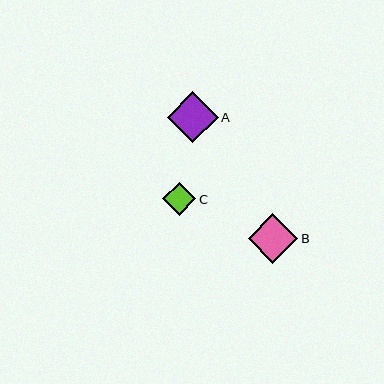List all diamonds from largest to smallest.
From largest to smallest: A, B, C.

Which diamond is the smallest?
Diamond C is the smallest with a size of approximately 33 pixels.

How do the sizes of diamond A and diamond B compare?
Diamond A and diamond B are approximately the same size.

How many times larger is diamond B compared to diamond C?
Diamond B is approximately 1.5 times the size of diamond C.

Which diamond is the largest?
Diamond A is the largest with a size of approximately 51 pixels.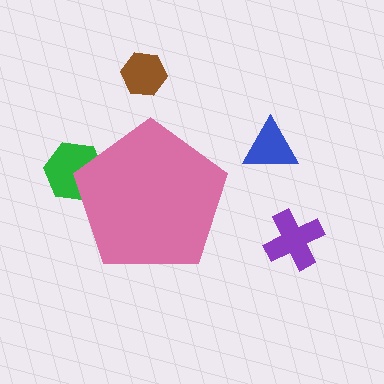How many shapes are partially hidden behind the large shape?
1 shape is partially hidden.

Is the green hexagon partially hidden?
Yes, the green hexagon is partially hidden behind the pink pentagon.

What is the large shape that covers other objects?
A pink pentagon.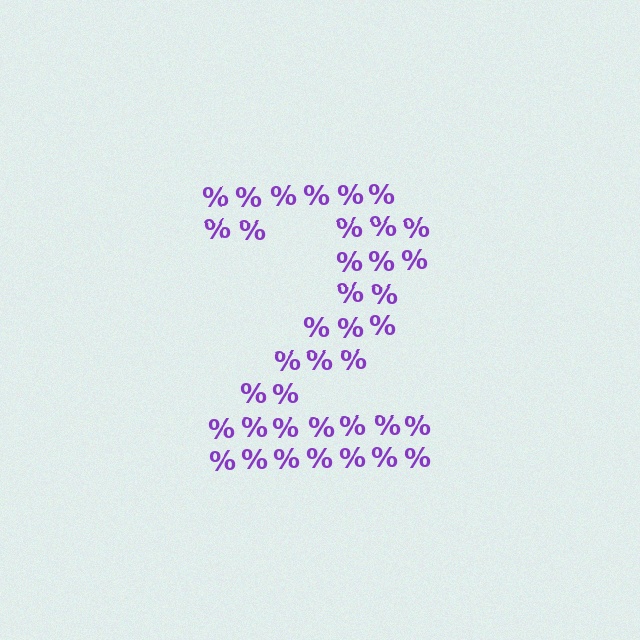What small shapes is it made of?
It is made of small percent signs.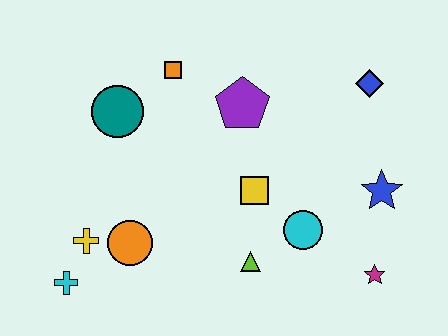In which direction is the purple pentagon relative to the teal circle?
The purple pentagon is to the right of the teal circle.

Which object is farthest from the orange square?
The magenta star is farthest from the orange square.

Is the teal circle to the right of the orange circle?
No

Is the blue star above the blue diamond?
No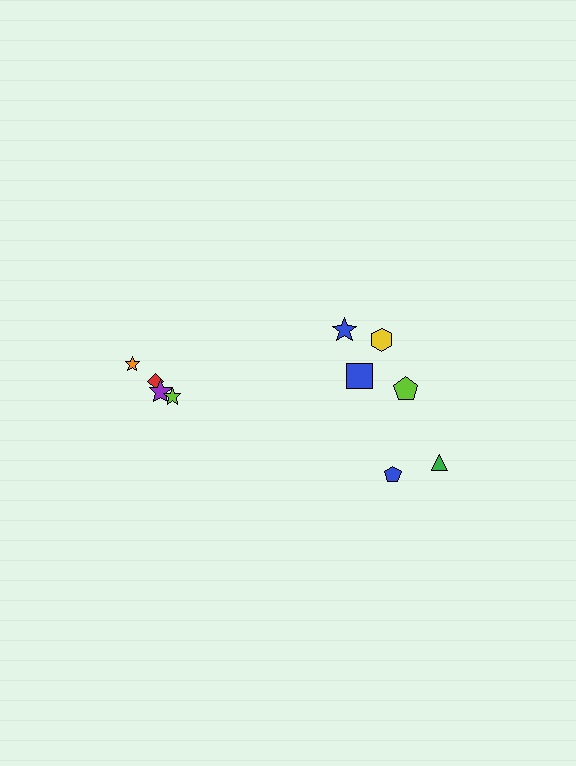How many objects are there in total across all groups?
There are 10 objects.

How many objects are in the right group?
There are 6 objects.